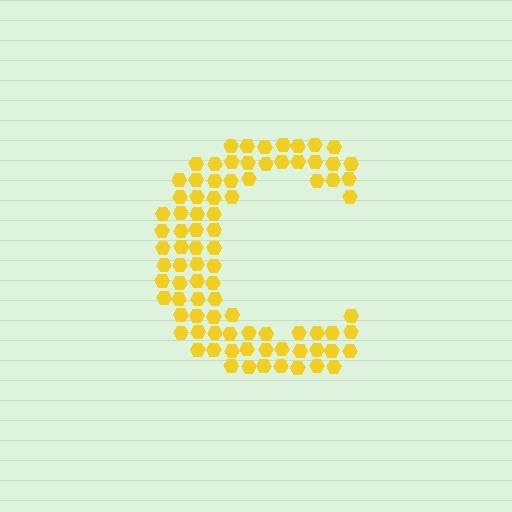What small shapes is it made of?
It is made of small hexagons.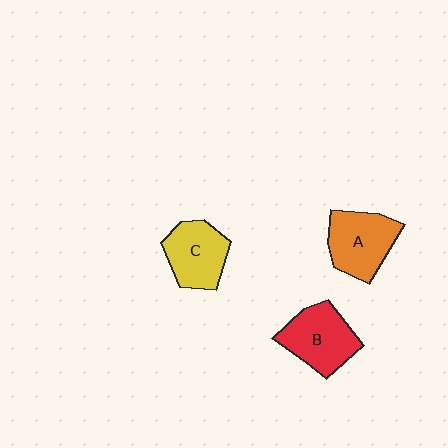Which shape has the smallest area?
Shape C (yellow).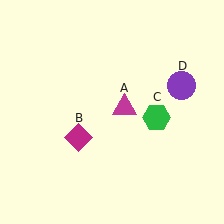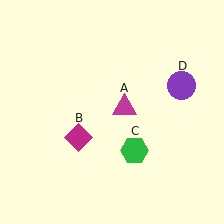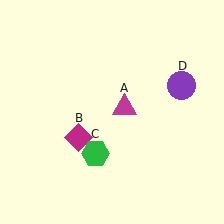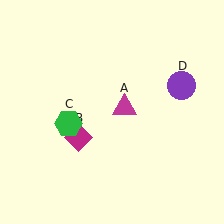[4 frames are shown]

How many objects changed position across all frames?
1 object changed position: green hexagon (object C).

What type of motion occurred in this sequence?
The green hexagon (object C) rotated clockwise around the center of the scene.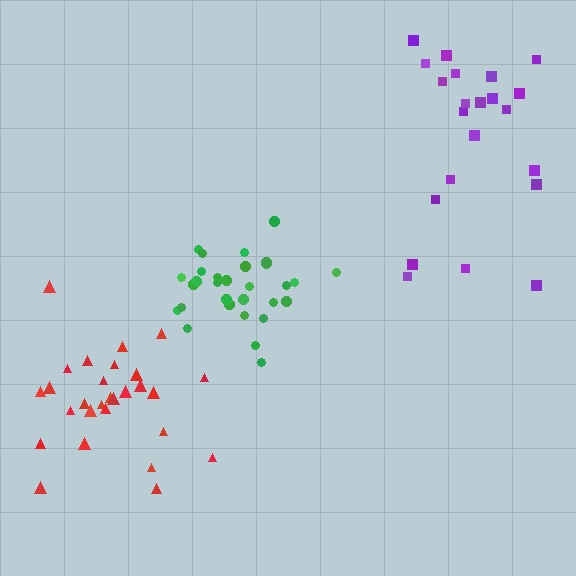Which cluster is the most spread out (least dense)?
Purple.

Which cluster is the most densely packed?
Green.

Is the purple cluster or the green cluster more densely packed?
Green.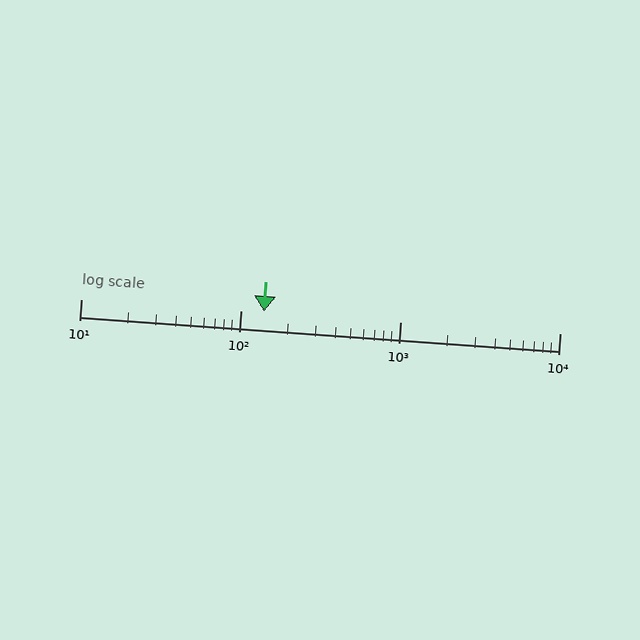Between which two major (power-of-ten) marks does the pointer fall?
The pointer is between 100 and 1000.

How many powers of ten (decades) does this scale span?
The scale spans 3 decades, from 10 to 10000.